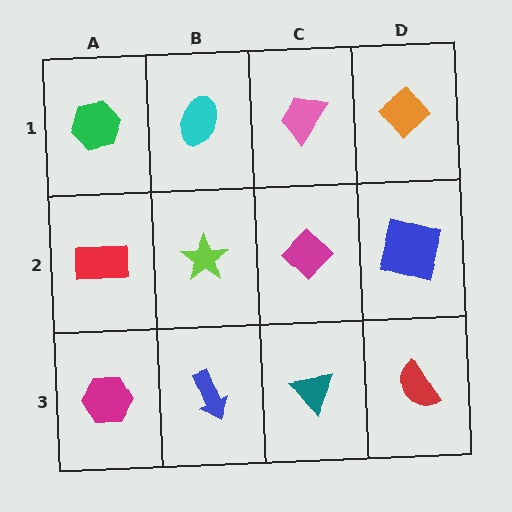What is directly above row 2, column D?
An orange diamond.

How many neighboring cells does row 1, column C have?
3.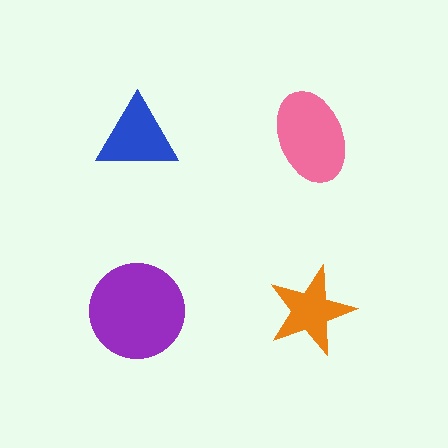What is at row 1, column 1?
A blue triangle.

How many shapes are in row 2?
2 shapes.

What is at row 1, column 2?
A pink ellipse.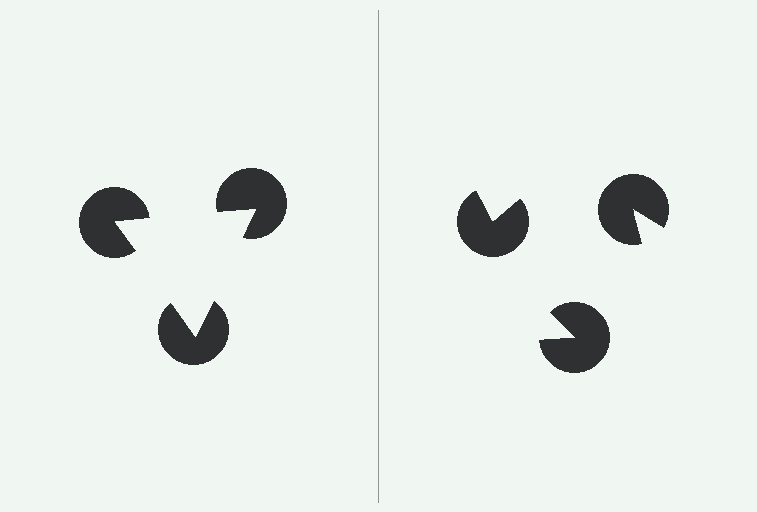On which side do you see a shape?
An illusory triangle appears on the left side. On the right side the wedge cuts are rotated, so no coherent shape forms.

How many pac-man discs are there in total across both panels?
6 — 3 on each side.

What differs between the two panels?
The pac-man discs are positioned identically on both sides; only the wedge orientations differ. On the left they align to a triangle; on the right they are misaligned.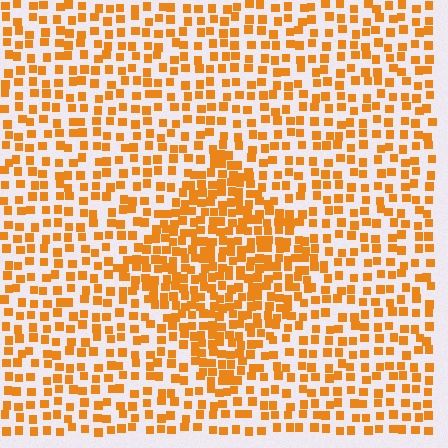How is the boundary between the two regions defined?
The boundary is defined by a change in element density (approximately 1.9x ratio). All elements are the same color, size, and shape.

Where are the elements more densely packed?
The elements are more densely packed inside the diamond boundary.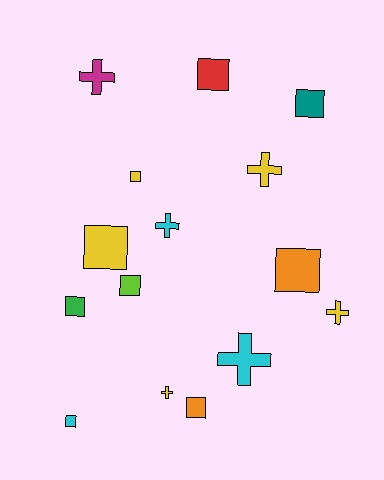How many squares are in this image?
There are 9 squares.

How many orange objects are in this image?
There are 2 orange objects.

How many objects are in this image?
There are 15 objects.